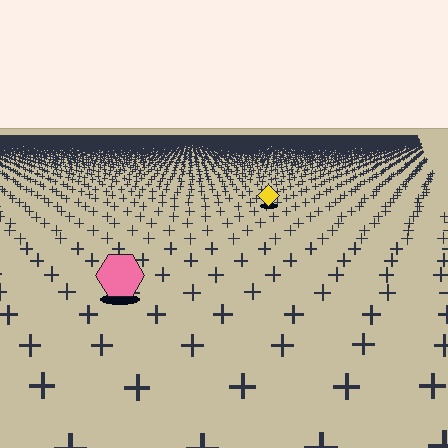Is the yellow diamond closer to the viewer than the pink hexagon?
No. The pink hexagon is closer — you can tell from the texture gradient: the ground texture is coarser near it.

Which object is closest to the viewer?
The pink hexagon is closest. The texture marks near it are larger and more spread out.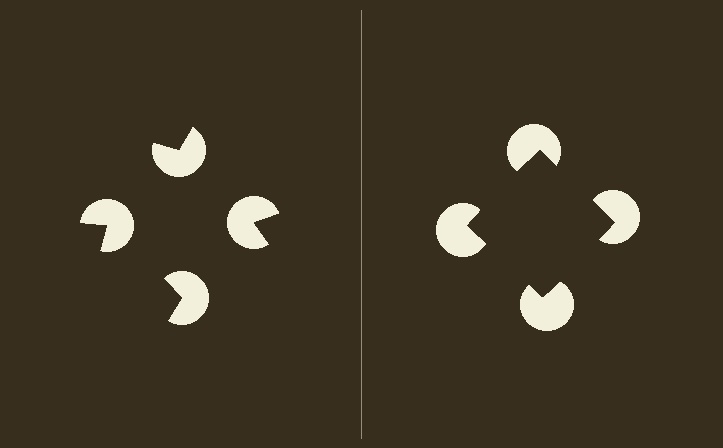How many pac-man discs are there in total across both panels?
8 — 4 on each side.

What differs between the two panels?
The pac-man discs are positioned identically on both sides; only the wedge orientations differ. On the right they align to a square; on the left they are misaligned.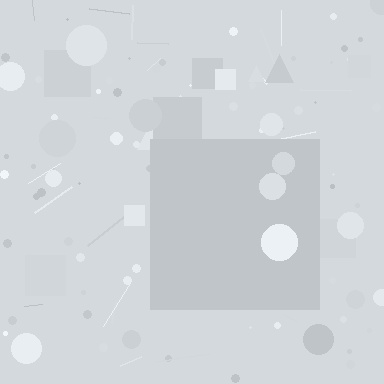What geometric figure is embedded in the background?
A square is embedded in the background.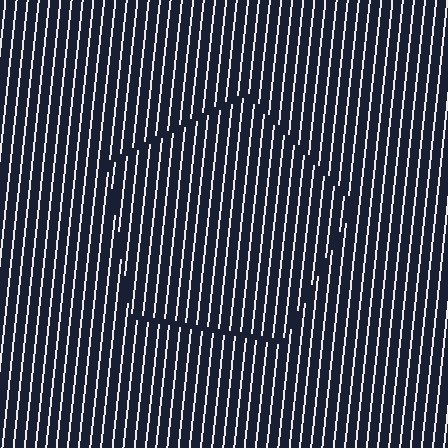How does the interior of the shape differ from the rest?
The interior of the shape contains the same grating, shifted by half a period — the contour is defined by the phase discontinuity where line-ends from the inner and outer gratings abut.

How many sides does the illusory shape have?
5 sides — the line-ends trace a pentagon.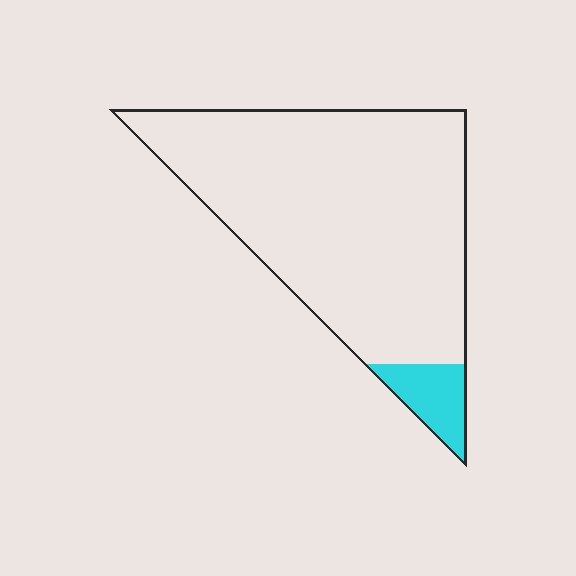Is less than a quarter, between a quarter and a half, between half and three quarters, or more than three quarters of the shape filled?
Less than a quarter.